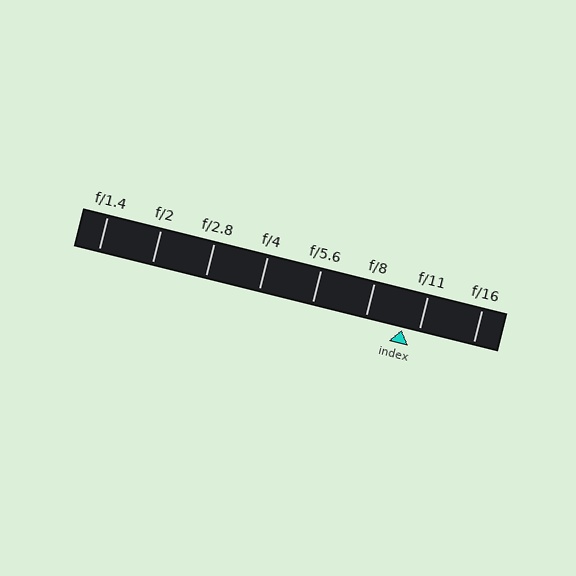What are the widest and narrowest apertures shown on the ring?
The widest aperture shown is f/1.4 and the narrowest is f/16.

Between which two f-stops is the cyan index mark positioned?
The index mark is between f/8 and f/11.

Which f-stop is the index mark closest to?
The index mark is closest to f/11.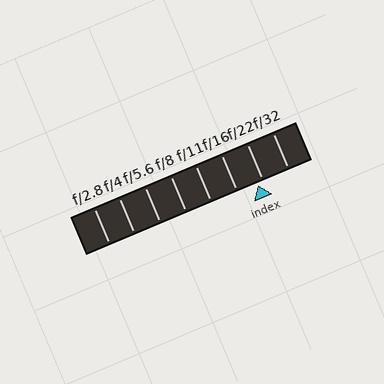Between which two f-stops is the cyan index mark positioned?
The index mark is between f/16 and f/22.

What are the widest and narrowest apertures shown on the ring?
The widest aperture shown is f/2.8 and the narrowest is f/32.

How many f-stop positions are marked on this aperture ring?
There are 8 f-stop positions marked.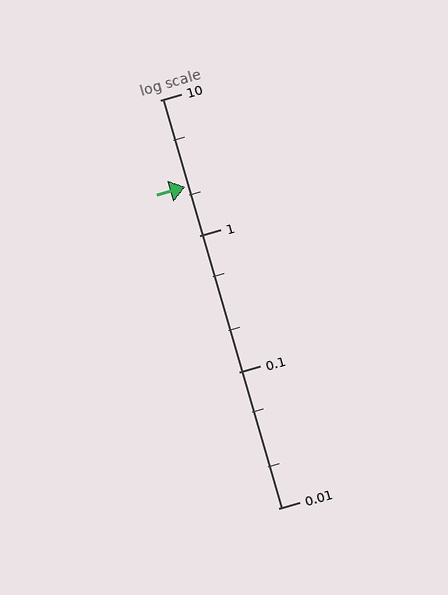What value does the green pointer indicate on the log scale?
The pointer indicates approximately 2.3.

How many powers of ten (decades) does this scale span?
The scale spans 3 decades, from 0.01 to 10.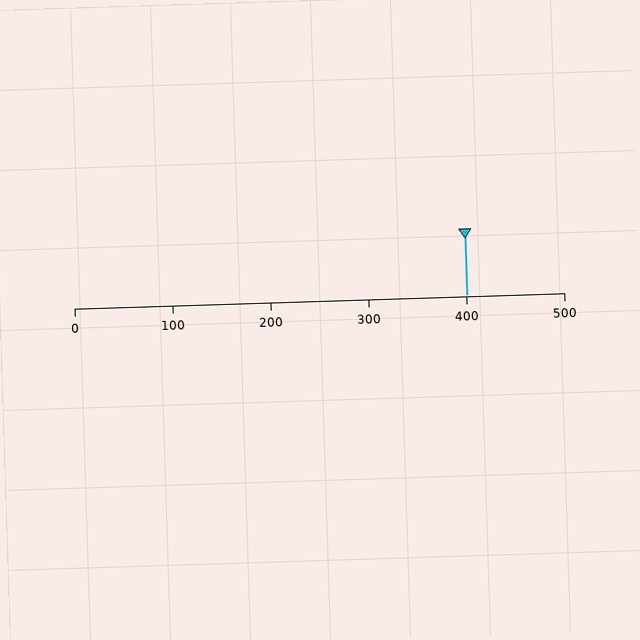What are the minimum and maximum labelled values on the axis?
The axis runs from 0 to 500.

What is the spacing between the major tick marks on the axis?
The major ticks are spaced 100 apart.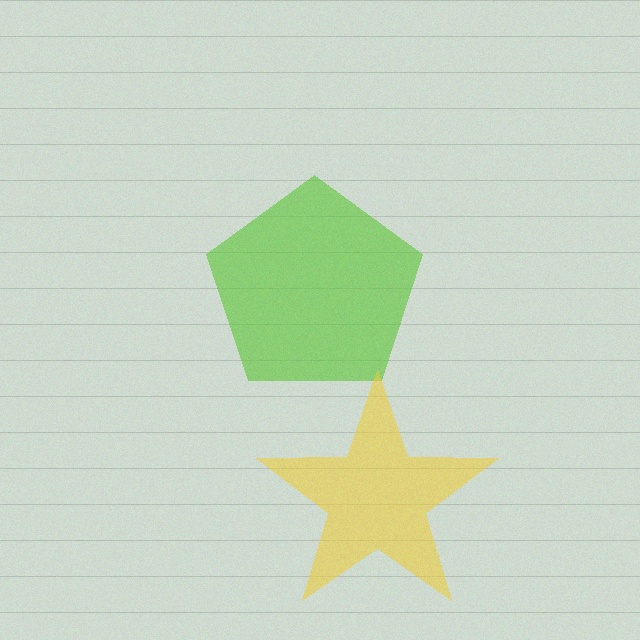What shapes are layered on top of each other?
The layered shapes are: a lime pentagon, a yellow star.